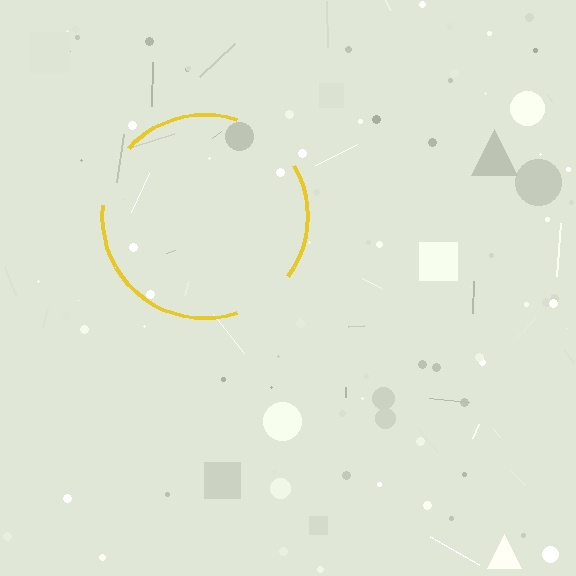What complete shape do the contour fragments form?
The contour fragments form a circle.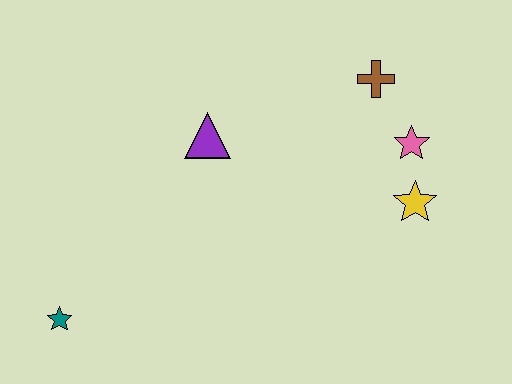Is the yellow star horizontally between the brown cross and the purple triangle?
No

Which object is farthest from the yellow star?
The teal star is farthest from the yellow star.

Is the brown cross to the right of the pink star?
No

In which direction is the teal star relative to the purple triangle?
The teal star is below the purple triangle.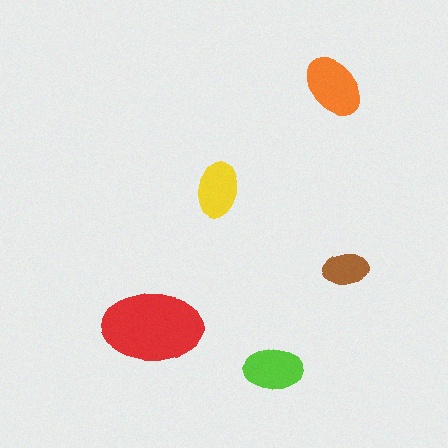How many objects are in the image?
There are 5 objects in the image.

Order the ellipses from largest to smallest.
the red one, the orange one, the lime one, the yellow one, the brown one.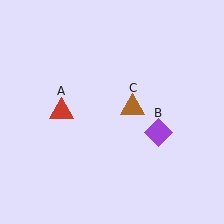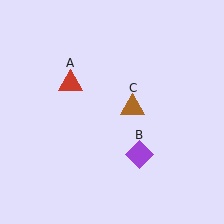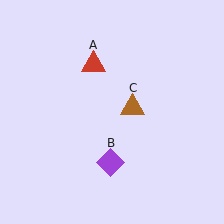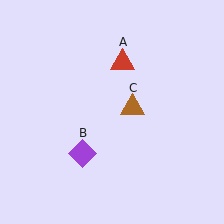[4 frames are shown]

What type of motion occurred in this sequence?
The red triangle (object A), purple diamond (object B) rotated clockwise around the center of the scene.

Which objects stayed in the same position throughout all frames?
Brown triangle (object C) remained stationary.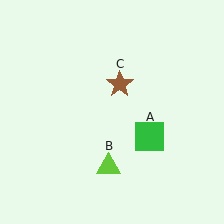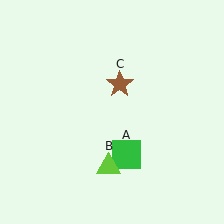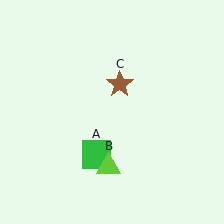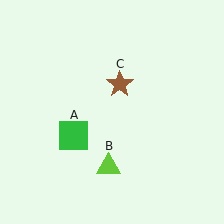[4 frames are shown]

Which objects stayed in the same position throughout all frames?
Lime triangle (object B) and brown star (object C) remained stationary.